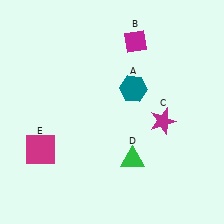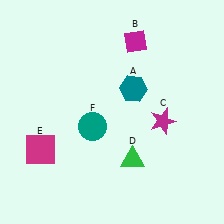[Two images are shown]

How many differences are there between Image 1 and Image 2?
There is 1 difference between the two images.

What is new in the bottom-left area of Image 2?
A teal circle (F) was added in the bottom-left area of Image 2.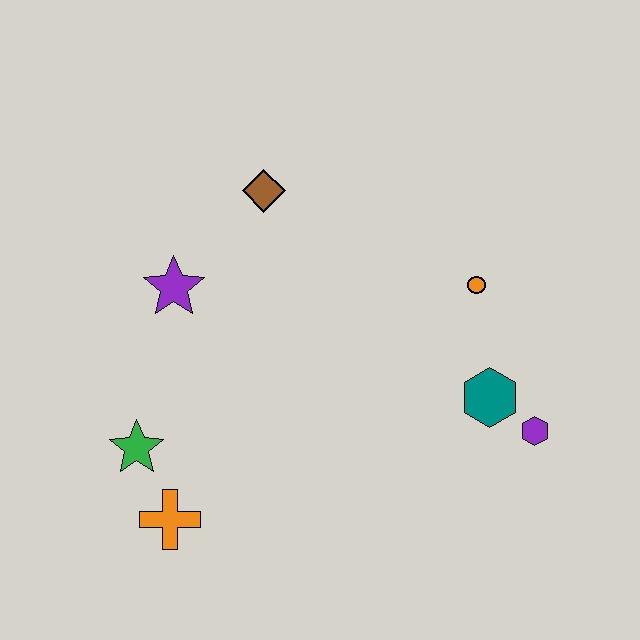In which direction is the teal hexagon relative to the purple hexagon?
The teal hexagon is to the left of the purple hexagon.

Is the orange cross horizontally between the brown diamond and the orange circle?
No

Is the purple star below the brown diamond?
Yes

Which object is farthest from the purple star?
The purple hexagon is farthest from the purple star.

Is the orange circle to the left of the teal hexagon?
Yes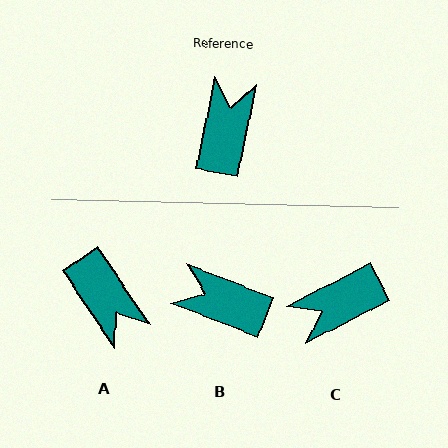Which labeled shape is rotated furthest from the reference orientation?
A, about 135 degrees away.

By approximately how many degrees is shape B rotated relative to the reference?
Approximately 80 degrees counter-clockwise.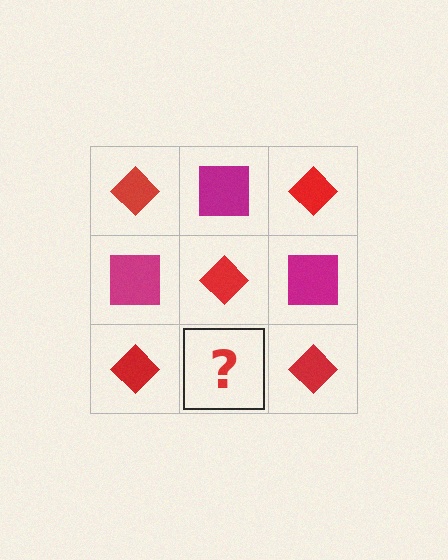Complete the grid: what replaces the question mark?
The question mark should be replaced with a magenta square.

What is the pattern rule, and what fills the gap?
The rule is that it alternates red diamond and magenta square in a checkerboard pattern. The gap should be filled with a magenta square.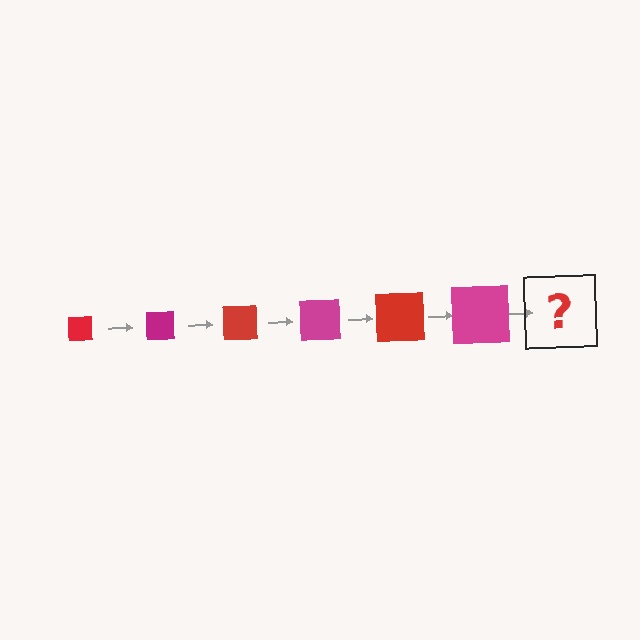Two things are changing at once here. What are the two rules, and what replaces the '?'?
The two rules are that the square grows larger each step and the color cycles through red and magenta. The '?' should be a red square, larger than the previous one.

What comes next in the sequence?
The next element should be a red square, larger than the previous one.